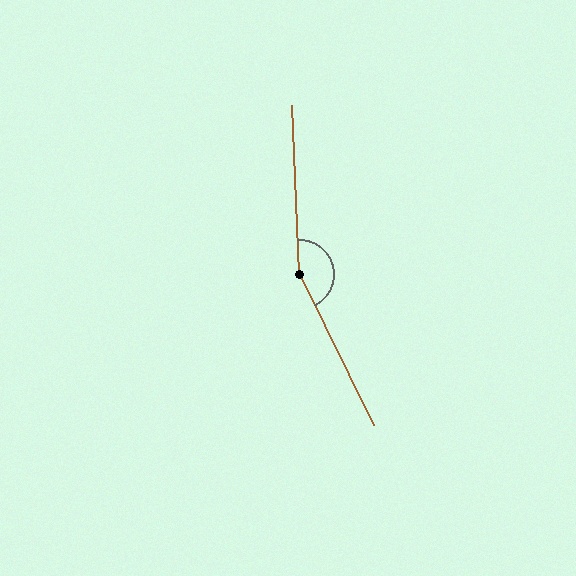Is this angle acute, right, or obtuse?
It is obtuse.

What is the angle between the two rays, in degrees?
Approximately 156 degrees.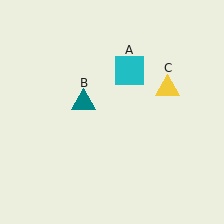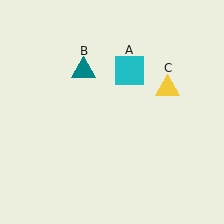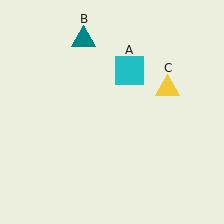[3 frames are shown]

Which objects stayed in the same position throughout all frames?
Cyan square (object A) and yellow triangle (object C) remained stationary.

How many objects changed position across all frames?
1 object changed position: teal triangle (object B).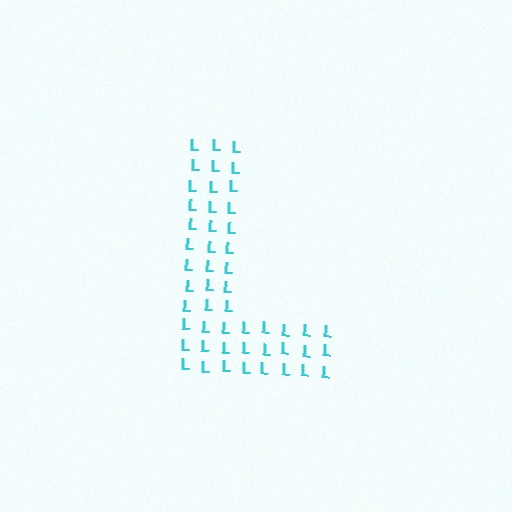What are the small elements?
The small elements are letter L's.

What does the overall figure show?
The overall figure shows the letter L.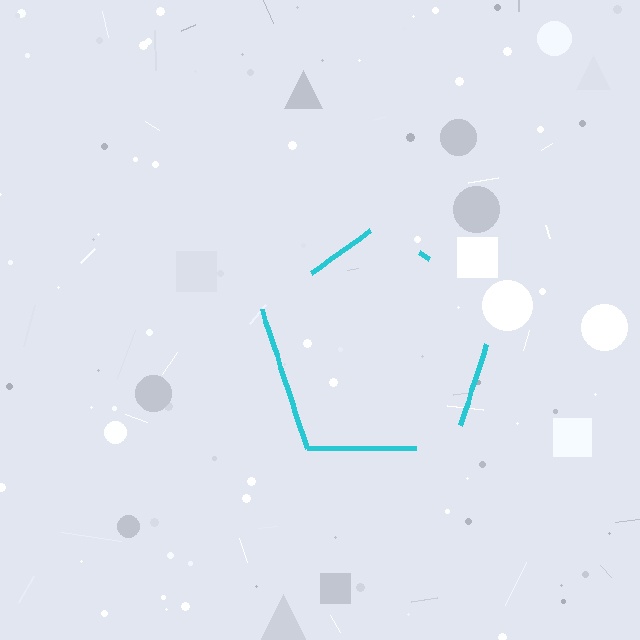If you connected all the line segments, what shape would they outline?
They would outline a pentagon.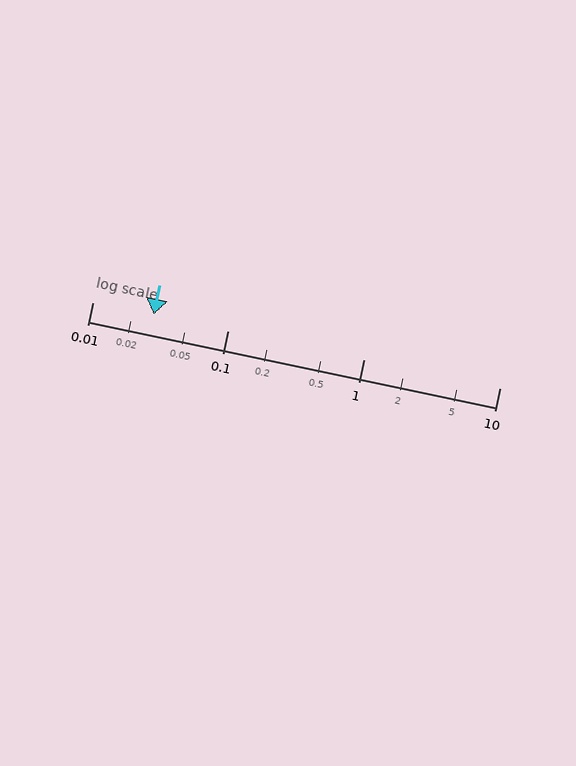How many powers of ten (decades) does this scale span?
The scale spans 3 decades, from 0.01 to 10.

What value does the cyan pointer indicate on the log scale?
The pointer indicates approximately 0.028.